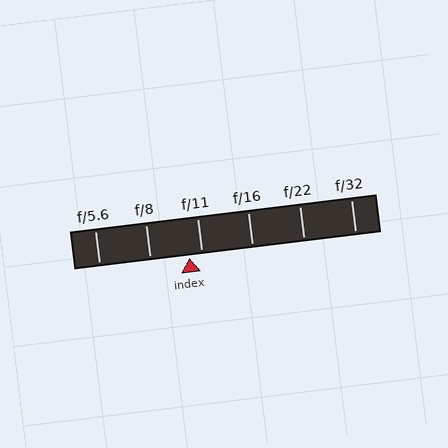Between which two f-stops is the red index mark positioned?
The index mark is between f/8 and f/11.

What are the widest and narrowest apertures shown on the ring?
The widest aperture shown is f/5.6 and the narrowest is f/32.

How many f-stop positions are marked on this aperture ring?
There are 6 f-stop positions marked.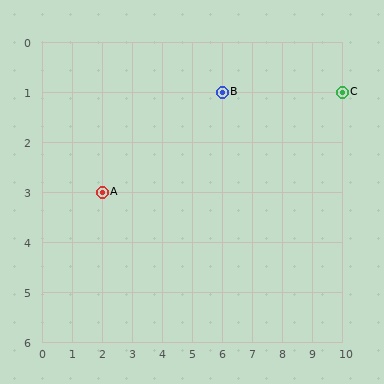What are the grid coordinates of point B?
Point B is at grid coordinates (6, 1).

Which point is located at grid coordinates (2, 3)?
Point A is at (2, 3).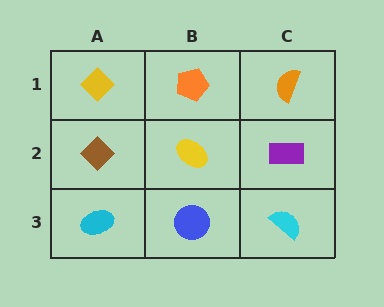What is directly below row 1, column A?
A brown diamond.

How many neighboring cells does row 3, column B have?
3.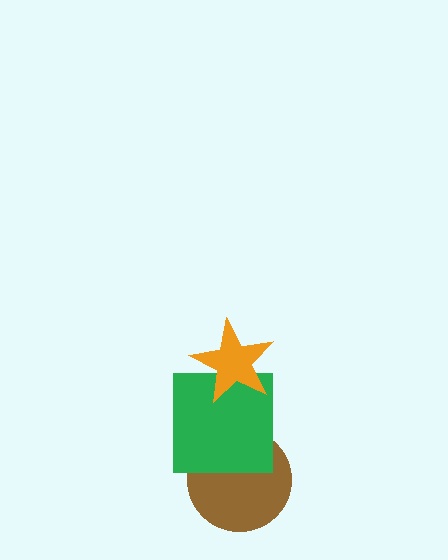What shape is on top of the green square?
The orange star is on top of the green square.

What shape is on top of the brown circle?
The green square is on top of the brown circle.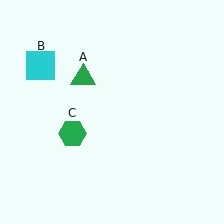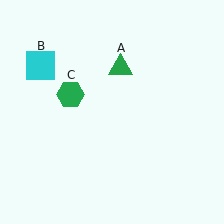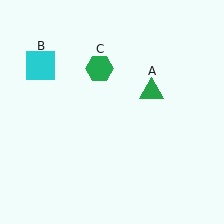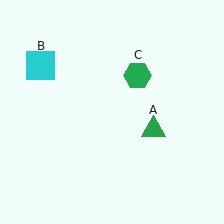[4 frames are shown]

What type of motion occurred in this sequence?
The green triangle (object A), green hexagon (object C) rotated clockwise around the center of the scene.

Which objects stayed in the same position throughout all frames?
Cyan square (object B) remained stationary.